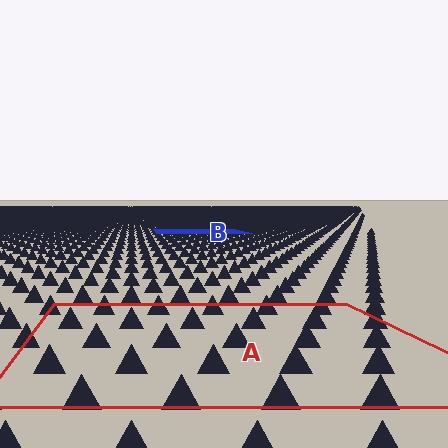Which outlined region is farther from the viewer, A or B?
Region B is farther from the viewer — the texture elements inside it appear smaller and more densely packed.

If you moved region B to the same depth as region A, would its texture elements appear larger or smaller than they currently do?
They would appear larger. At a closer depth, the same texture elements are projected at a bigger on-screen size.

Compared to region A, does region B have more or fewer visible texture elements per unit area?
Region B has more texture elements per unit area — they are packed more densely because it is farther away.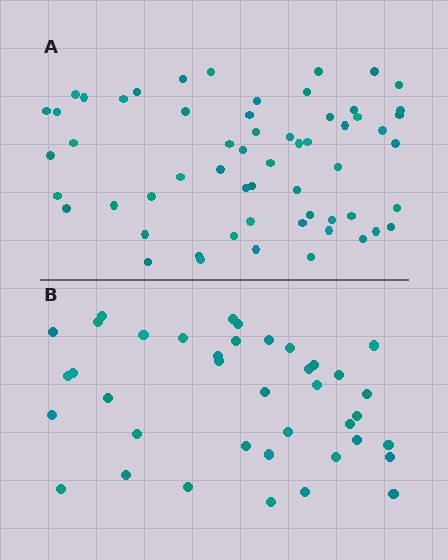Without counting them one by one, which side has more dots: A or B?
Region A (the top region) has more dots.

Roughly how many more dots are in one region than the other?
Region A has approximately 20 more dots than region B.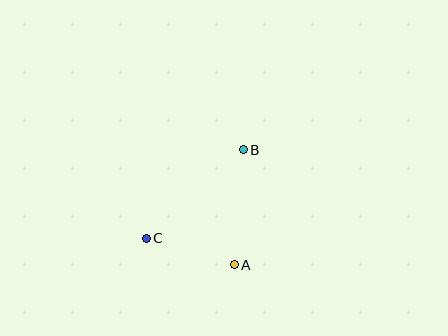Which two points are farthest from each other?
Points B and C are farthest from each other.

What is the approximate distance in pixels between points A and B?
The distance between A and B is approximately 115 pixels.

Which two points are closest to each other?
Points A and C are closest to each other.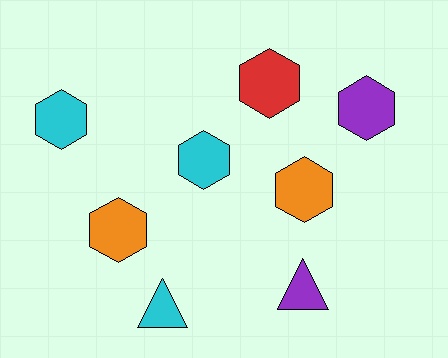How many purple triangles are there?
There is 1 purple triangle.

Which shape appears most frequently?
Hexagon, with 6 objects.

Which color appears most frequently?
Cyan, with 3 objects.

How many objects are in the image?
There are 8 objects.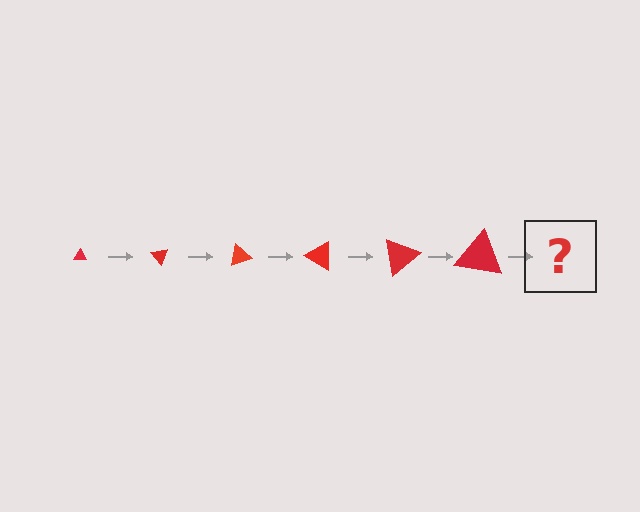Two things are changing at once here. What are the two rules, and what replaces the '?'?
The two rules are that the triangle grows larger each step and it rotates 50 degrees each step. The '?' should be a triangle, larger than the previous one and rotated 300 degrees from the start.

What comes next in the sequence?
The next element should be a triangle, larger than the previous one and rotated 300 degrees from the start.